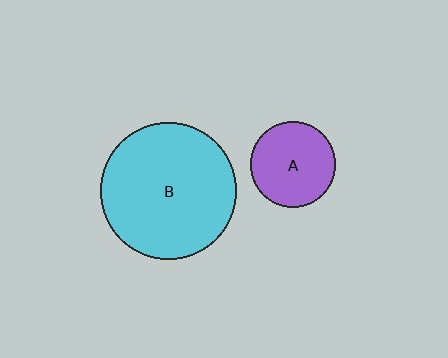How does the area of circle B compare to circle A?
Approximately 2.6 times.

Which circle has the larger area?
Circle B (cyan).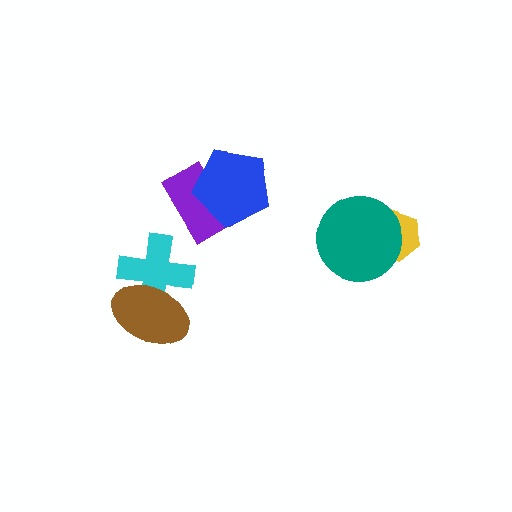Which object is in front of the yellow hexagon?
The teal circle is in front of the yellow hexagon.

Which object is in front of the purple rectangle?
The blue pentagon is in front of the purple rectangle.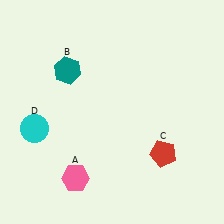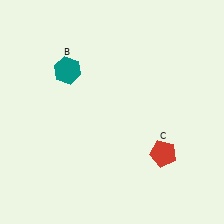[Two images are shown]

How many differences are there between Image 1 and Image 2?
There are 2 differences between the two images.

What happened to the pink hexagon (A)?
The pink hexagon (A) was removed in Image 2. It was in the bottom-left area of Image 1.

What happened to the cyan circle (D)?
The cyan circle (D) was removed in Image 2. It was in the bottom-left area of Image 1.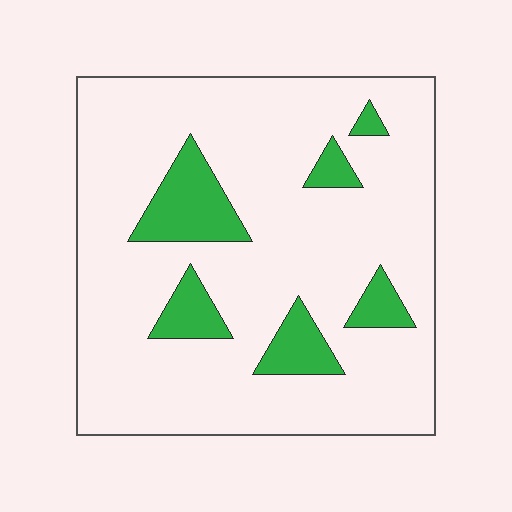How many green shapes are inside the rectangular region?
6.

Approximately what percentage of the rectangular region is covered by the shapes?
Approximately 15%.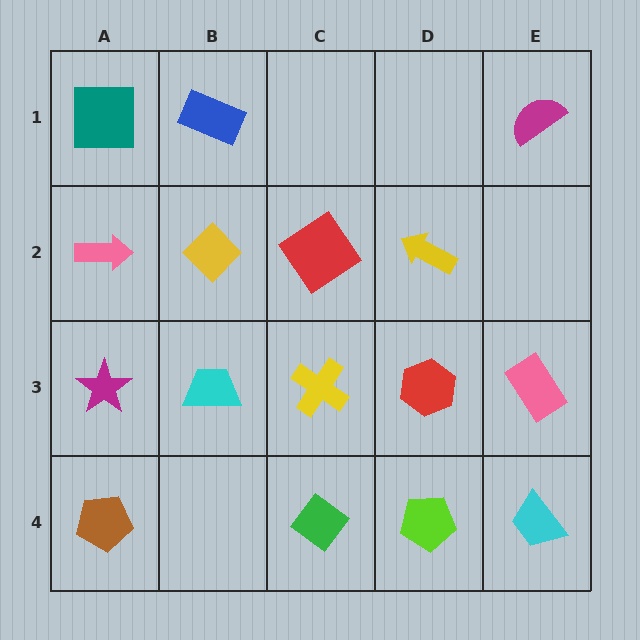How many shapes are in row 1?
3 shapes.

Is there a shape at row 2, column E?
No, that cell is empty.